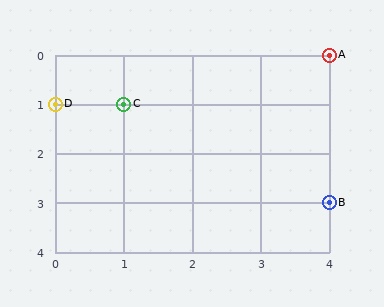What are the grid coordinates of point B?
Point B is at grid coordinates (4, 3).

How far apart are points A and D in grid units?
Points A and D are 4 columns and 1 row apart (about 4.1 grid units diagonally).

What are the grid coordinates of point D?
Point D is at grid coordinates (0, 1).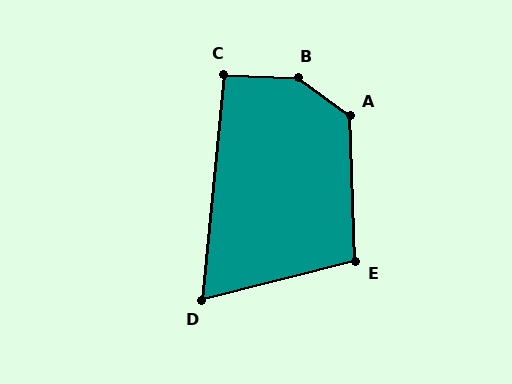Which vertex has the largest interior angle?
B, at approximately 147 degrees.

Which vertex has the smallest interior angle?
D, at approximately 70 degrees.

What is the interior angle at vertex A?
Approximately 128 degrees (obtuse).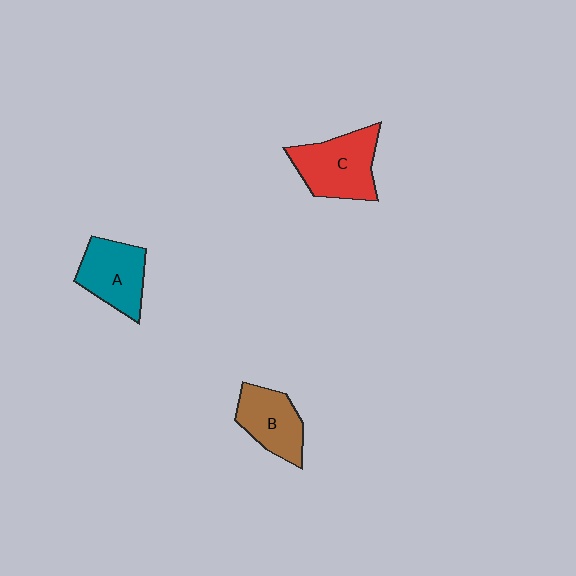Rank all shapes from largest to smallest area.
From largest to smallest: C (red), A (teal), B (brown).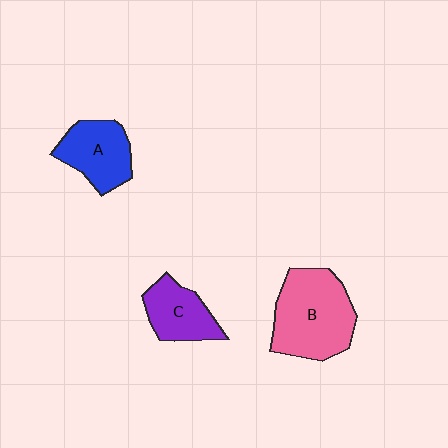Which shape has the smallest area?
Shape C (purple).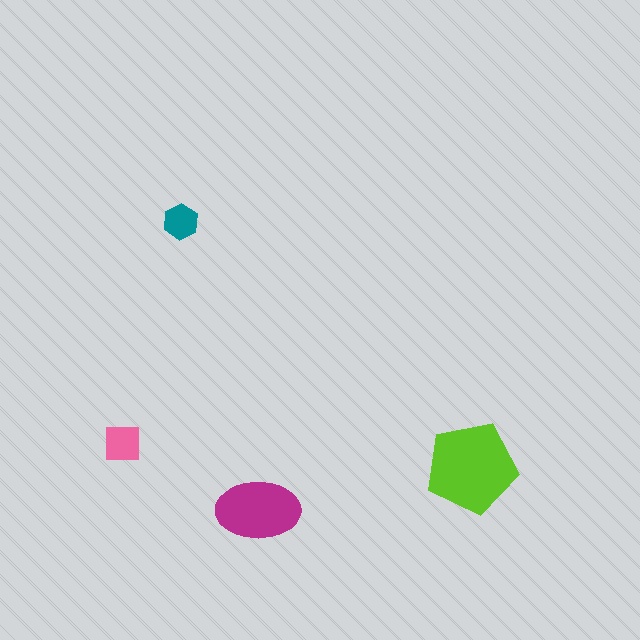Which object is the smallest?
The teal hexagon.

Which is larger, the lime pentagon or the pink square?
The lime pentagon.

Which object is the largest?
The lime pentagon.